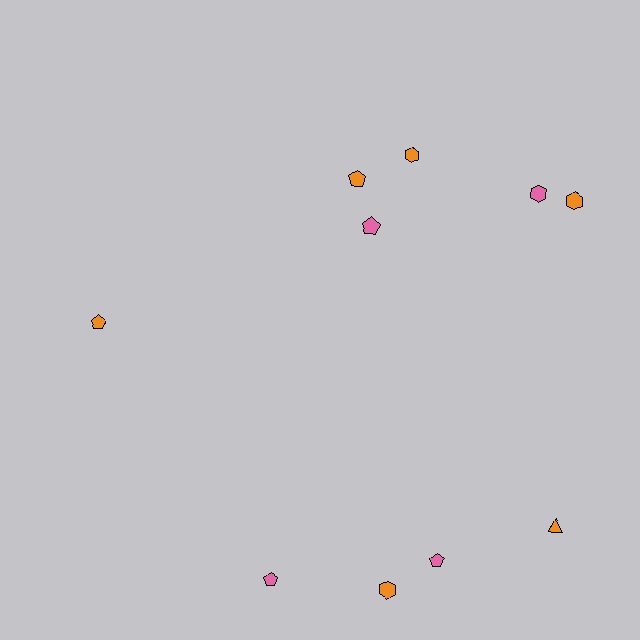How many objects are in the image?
There are 10 objects.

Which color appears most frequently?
Orange, with 6 objects.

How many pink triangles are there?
There are no pink triangles.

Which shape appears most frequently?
Pentagon, with 5 objects.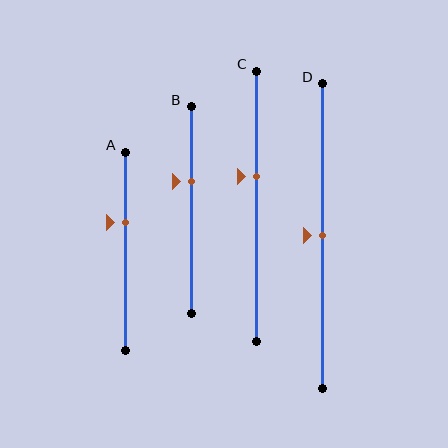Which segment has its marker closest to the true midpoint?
Segment D has its marker closest to the true midpoint.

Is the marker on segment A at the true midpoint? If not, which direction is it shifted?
No, the marker on segment A is shifted upward by about 15% of the segment length.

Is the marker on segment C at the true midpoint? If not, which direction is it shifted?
No, the marker on segment C is shifted upward by about 11% of the segment length.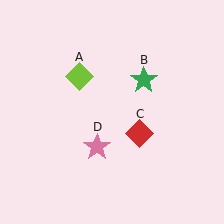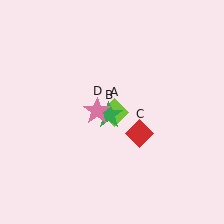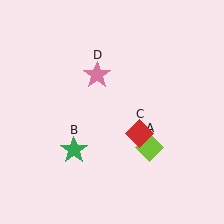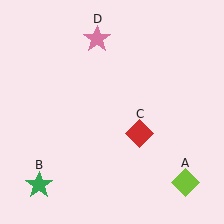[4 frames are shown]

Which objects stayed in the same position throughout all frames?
Red diamond (object C) remained stationary.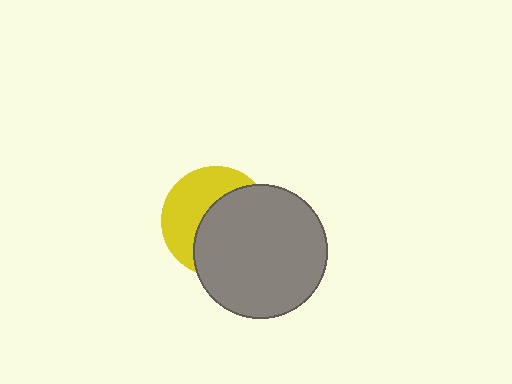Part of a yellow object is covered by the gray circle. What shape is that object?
It is a circle.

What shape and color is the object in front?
The object in front is a gray circle.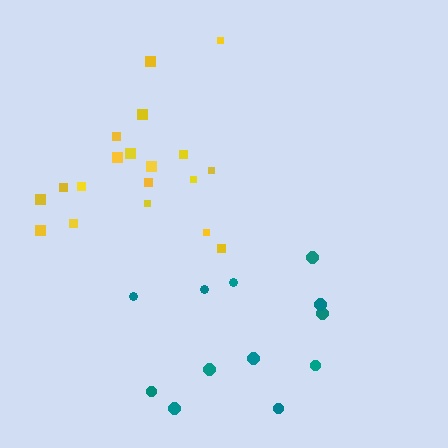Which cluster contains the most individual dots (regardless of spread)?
Yellow (19).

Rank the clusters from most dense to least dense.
yellow, teal.